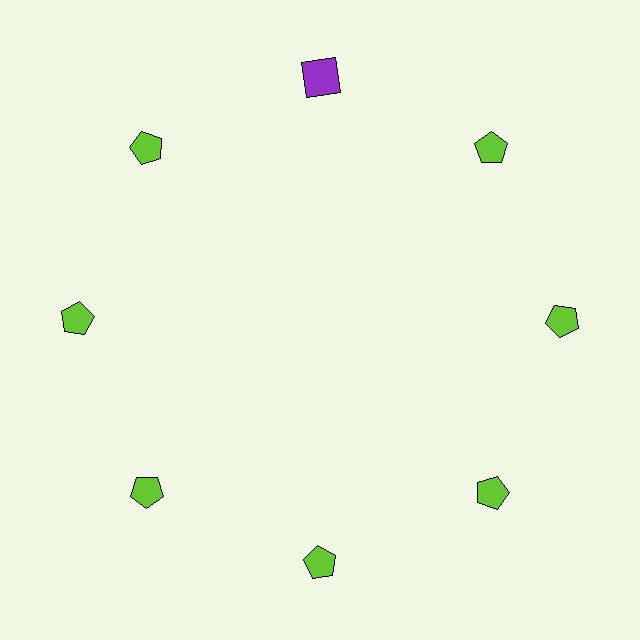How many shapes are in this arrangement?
There are 8 shapes arranged in a ring pattern.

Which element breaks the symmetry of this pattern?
The purple square at roughly the 12 o'clock position breaks the symmetry. All other shapes are lime pentagons.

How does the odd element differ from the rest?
It differs in both color (purple instead of lime) and shape (square instead of pentagon).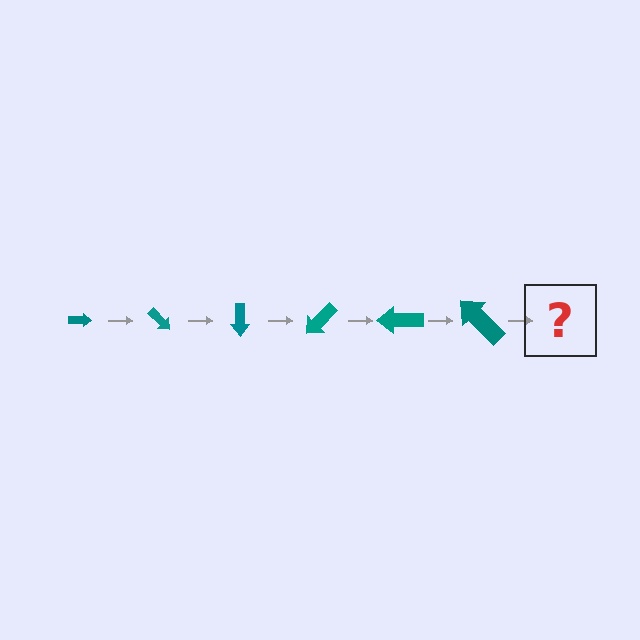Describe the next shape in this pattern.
It should be an arrow, larger than the previous one and rotated 270 degrees from the start.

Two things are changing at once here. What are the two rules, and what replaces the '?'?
The two rules are that the arrow grows larger each step and it rotates 45 degrees each step. The '?' should be an arrow, larger than the previous one and rotated 270 degrees from the start.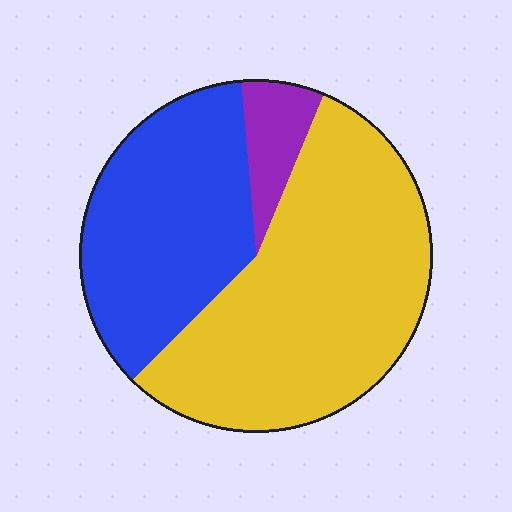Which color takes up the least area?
Purple, at roughly 10%.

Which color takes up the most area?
Yellow, at roughly 55%.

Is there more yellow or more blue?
Yellow.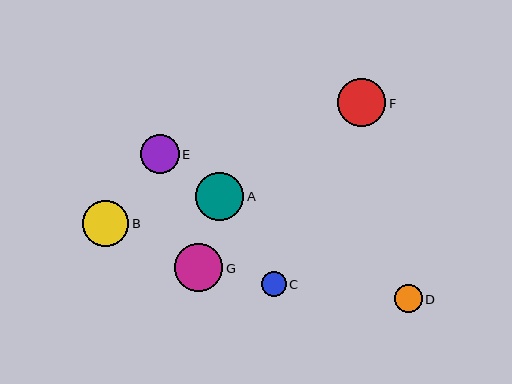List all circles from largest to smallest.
From largest to smallest: A, F, G, B, E, D, C.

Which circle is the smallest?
Circle C is the smallest with a size of approximately 25 pixels.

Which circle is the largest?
Circle A is the largest with a size of approximately 48 pixels.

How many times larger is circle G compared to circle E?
Circle G is approximately 1.2 times the size of circle E.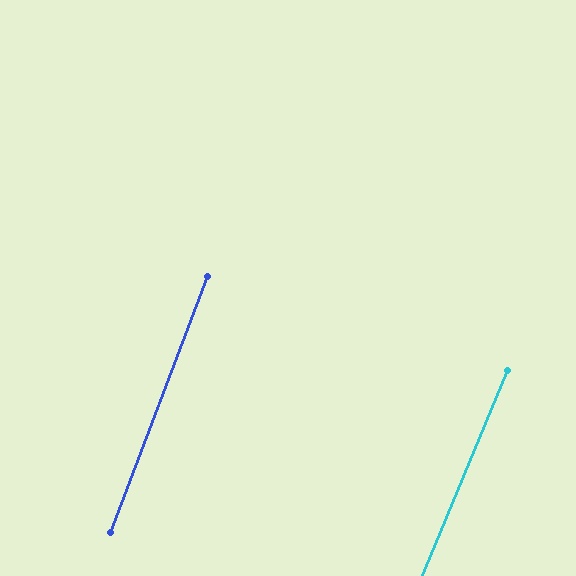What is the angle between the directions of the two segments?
Approximately 2 degrees.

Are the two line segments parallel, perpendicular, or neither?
Parallel — their directions differ by only 1.8°.